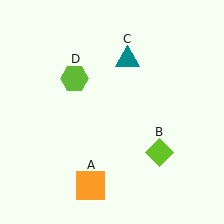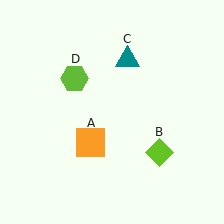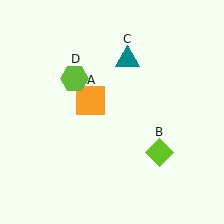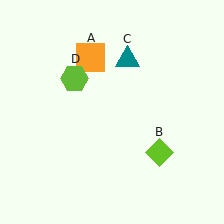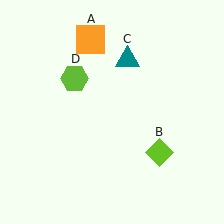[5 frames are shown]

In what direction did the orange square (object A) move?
The orange square (object A) moved up.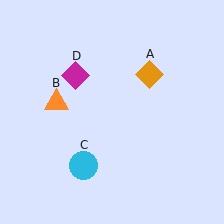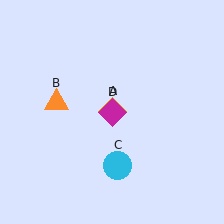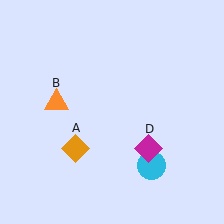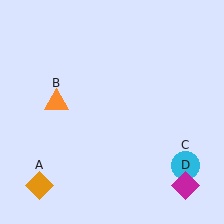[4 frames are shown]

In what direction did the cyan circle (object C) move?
The cyan circle (object C) moved right.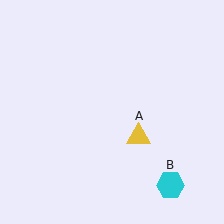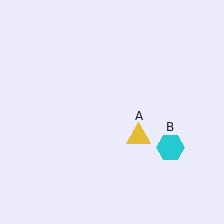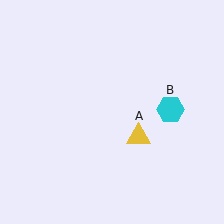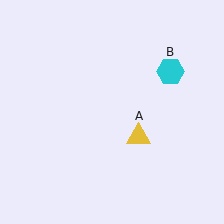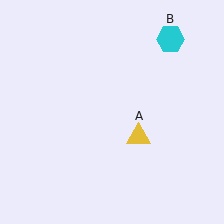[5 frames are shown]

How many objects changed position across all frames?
1 object changed position: cyan hexagon (object B).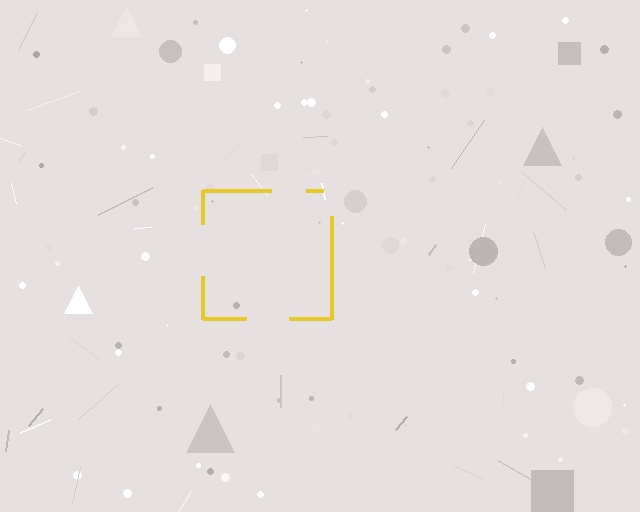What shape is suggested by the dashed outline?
The dashed outline suggests a square.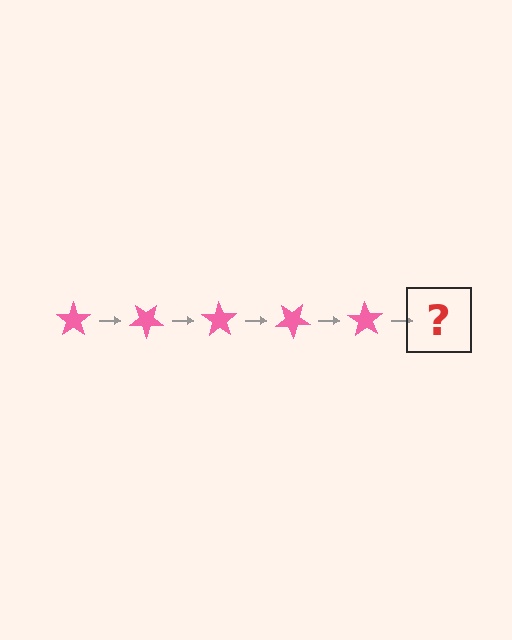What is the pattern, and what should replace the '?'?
The pattern is that the star rotates 35 degrees each step. The '?' should be a pink star rotated 175 degrees.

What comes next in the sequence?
The next element should be a pink star rotated 175 degrees.